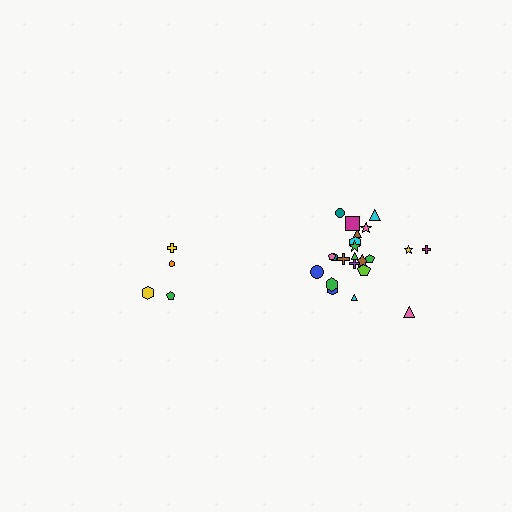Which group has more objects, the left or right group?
The right group.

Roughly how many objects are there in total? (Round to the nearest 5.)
Roughly 25 objects in total.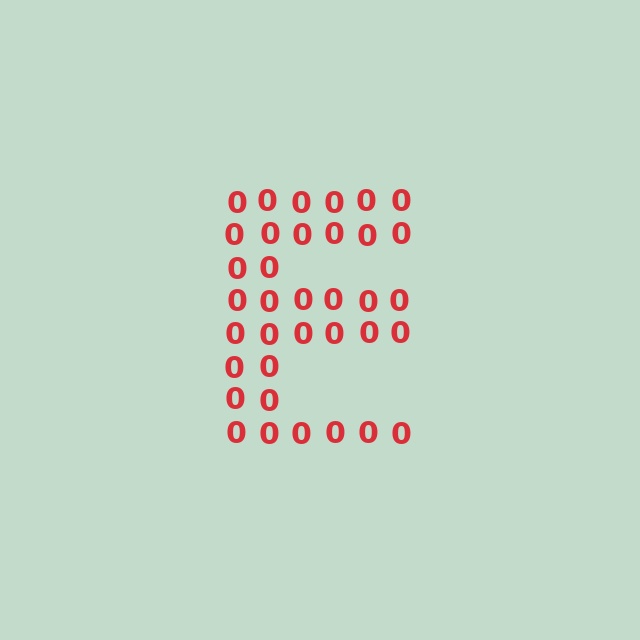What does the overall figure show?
The overall figure shows the letter E.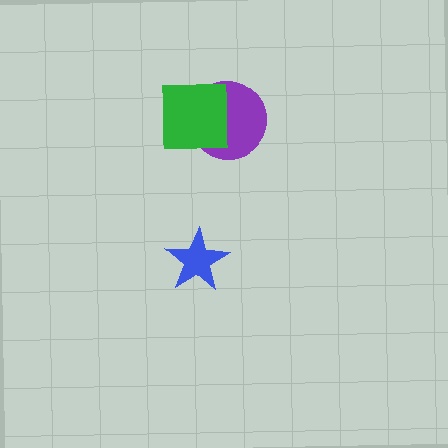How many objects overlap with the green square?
1 object overlaps with the green square.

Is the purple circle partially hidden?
Yes, it is partially covered by another shape.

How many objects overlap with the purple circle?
1 object overlaps with the purple circle.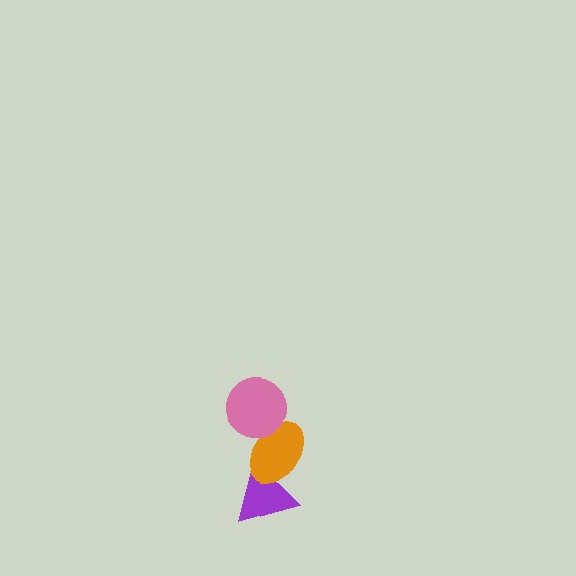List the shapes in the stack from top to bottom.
From top to bottom: the pink circle, the orange ellipse, the purple triangle.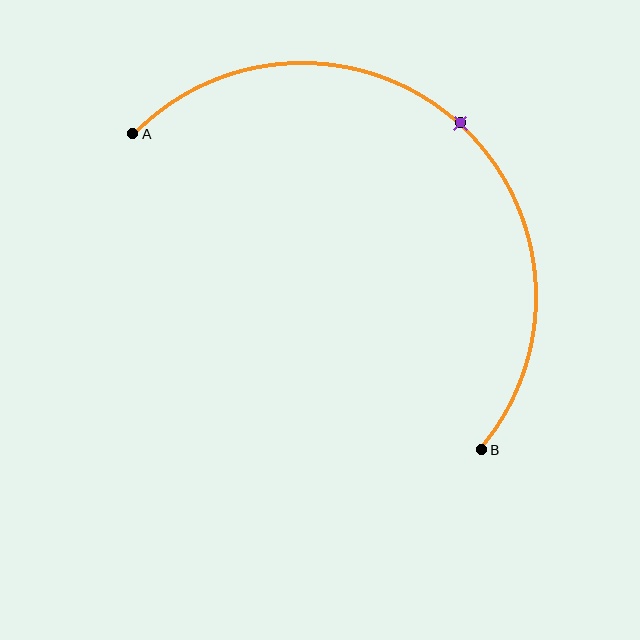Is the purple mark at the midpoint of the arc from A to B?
Yes. The purple mark lies on the arc at equal arc-length from both A and B — it is the arc midpoint.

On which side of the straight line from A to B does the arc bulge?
The arc bulges above and to the right of the straight line connecting A and B.